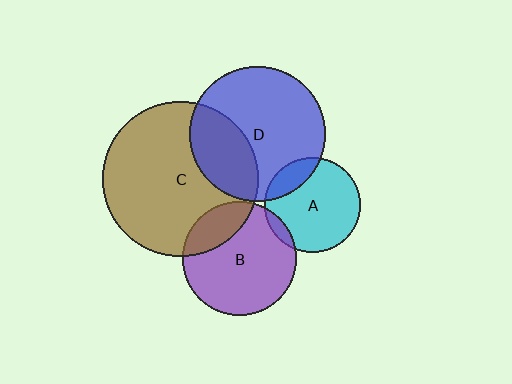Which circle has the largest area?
Circle C (brown).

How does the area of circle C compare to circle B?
Approximately 1.9 times.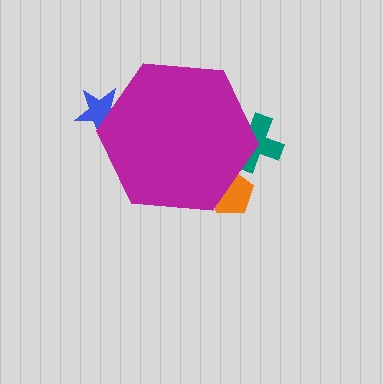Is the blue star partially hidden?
Yes, the blue star is partially hidden behind the magenta hexagon.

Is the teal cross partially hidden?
Yes, the teal cross is partially hidden behind the magenta hexagon.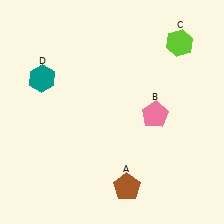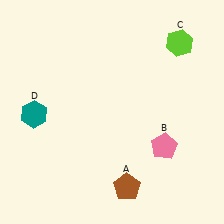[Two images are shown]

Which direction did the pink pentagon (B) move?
The pink pentagon (B) moved down.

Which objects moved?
The objects that moved are: the pink pentagon (B), the teal hexagon (D).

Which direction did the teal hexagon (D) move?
The teal hexagon (D) moved down.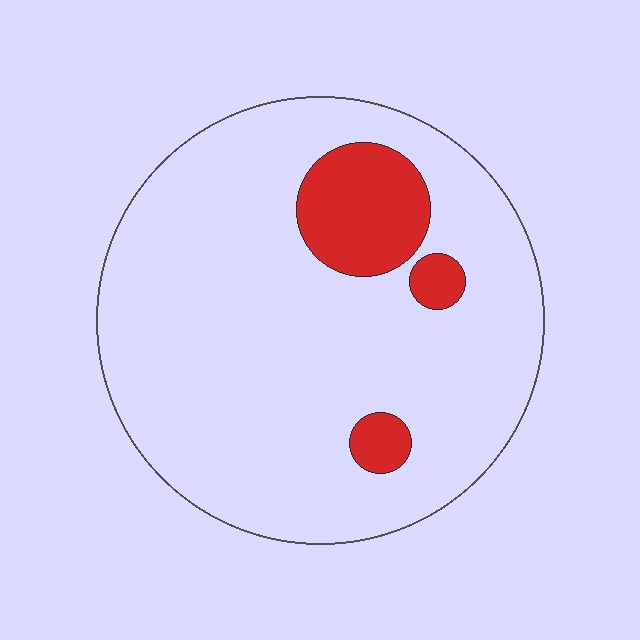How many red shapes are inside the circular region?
3.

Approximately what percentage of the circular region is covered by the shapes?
Approximately 15%.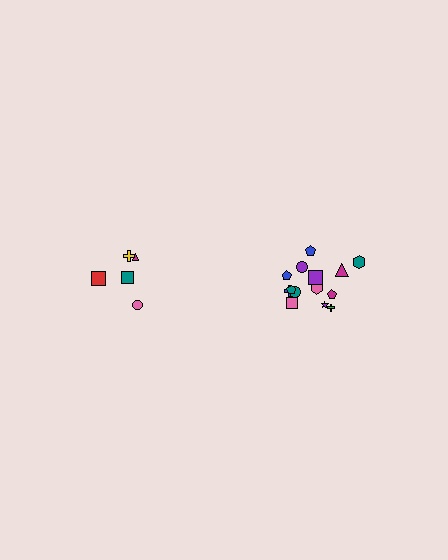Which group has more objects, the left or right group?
The right group.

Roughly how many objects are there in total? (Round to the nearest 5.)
Roughly 20 objects in total.